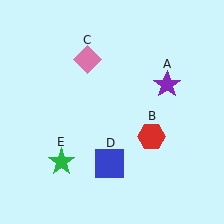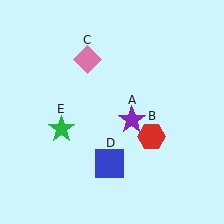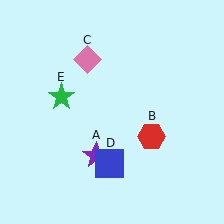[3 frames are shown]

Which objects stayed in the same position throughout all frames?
Red hexagon (object B) and pink diamond (object C) and blue square (object D) remained stationary.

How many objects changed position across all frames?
2 objects changed position: purple star (object A), green star (object E).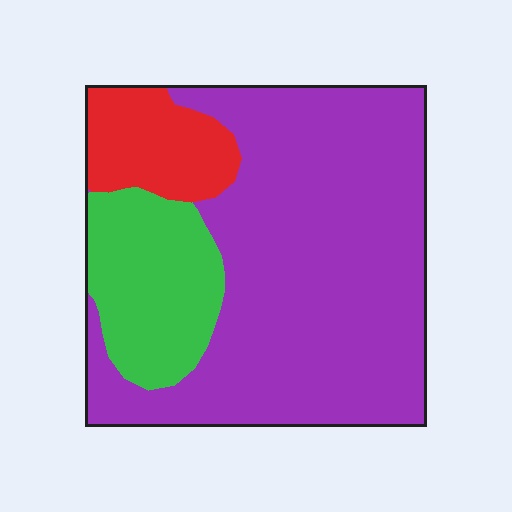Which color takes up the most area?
Purple, at roughly 70%.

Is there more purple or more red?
Purple.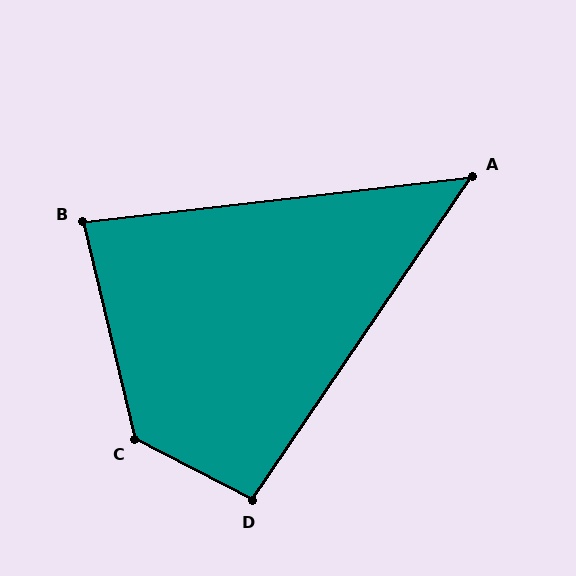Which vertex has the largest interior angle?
C, at approximately 131 degrees.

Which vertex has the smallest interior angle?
A, at approximately 49 degrees.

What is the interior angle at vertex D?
Approximately 97 degrees (obtuse).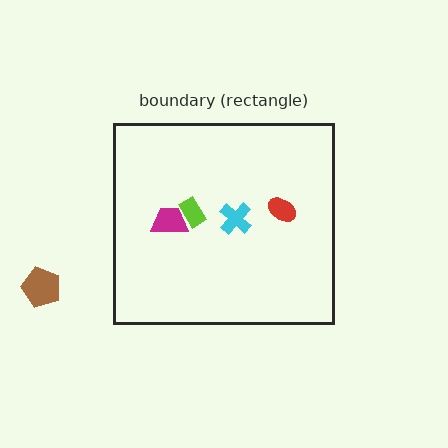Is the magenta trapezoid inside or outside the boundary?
Inside.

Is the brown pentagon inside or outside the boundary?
Outside.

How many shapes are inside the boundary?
4 inside, 1 outside.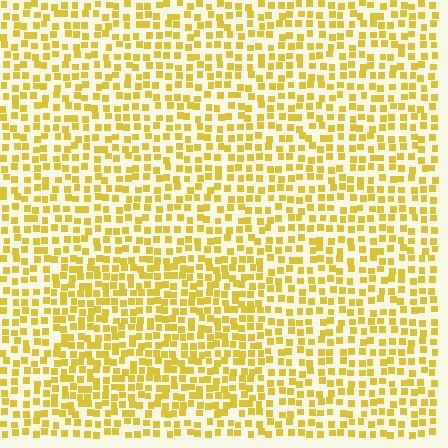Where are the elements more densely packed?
The elements are more densely packed inside the rectangle boundary.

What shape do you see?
I see a rectangle.